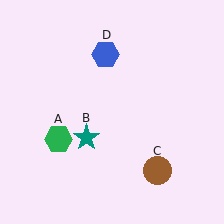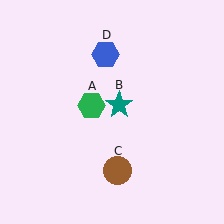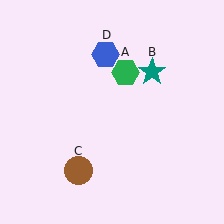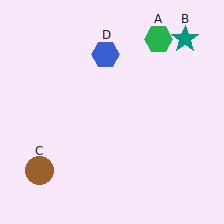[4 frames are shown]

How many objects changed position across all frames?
3 objects changed position: green hexagon (object A), teal star (object B), brown circle (object C).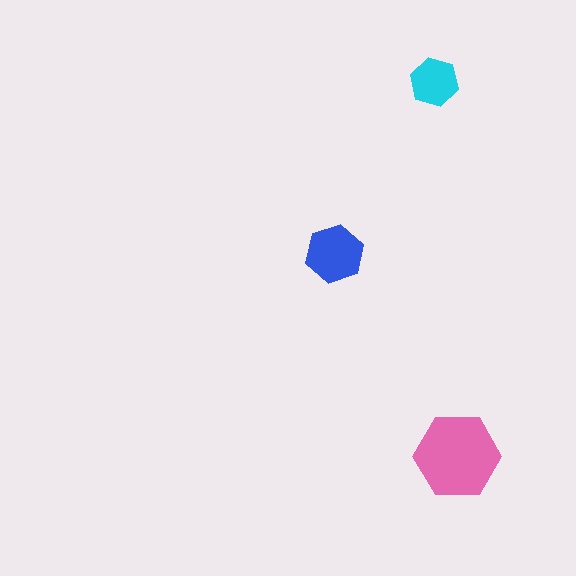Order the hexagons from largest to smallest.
the pink one, the blue one, the cyan one.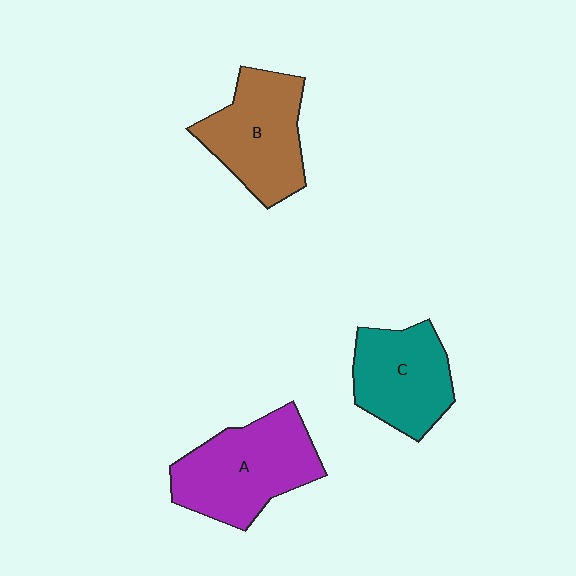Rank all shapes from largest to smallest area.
From largest to smallest: A (purple), B (brown), C (teal).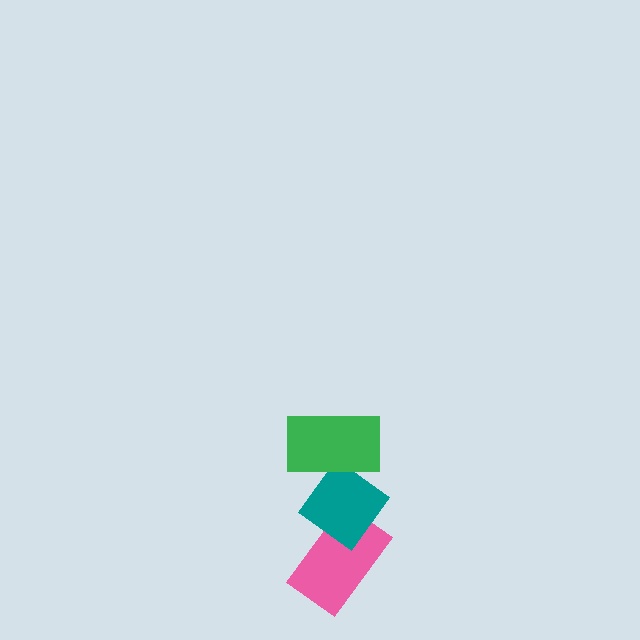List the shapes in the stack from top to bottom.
From top to bottom: the green rectangle, the teal diamond, the pink rectangle.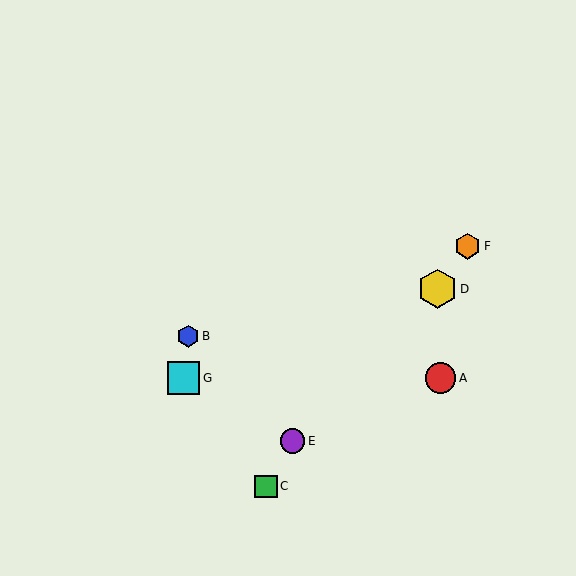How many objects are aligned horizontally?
2 objects (A, G) are aligned horizontally.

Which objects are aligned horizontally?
Objects A, G are aligned horizontally.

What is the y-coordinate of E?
Object E is at y≈441.